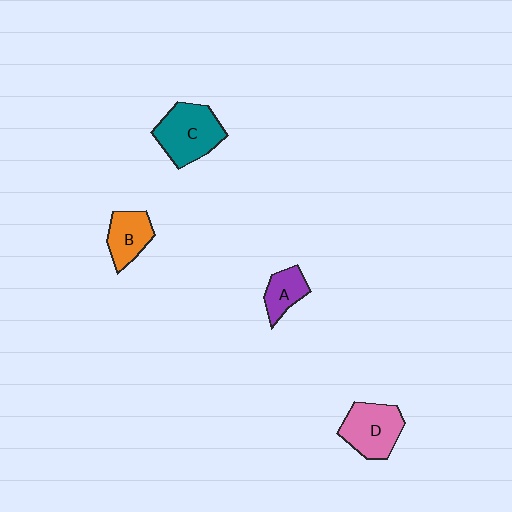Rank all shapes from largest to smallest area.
From largest to smallest: C (teal), D (pink), B (orange), A (purple).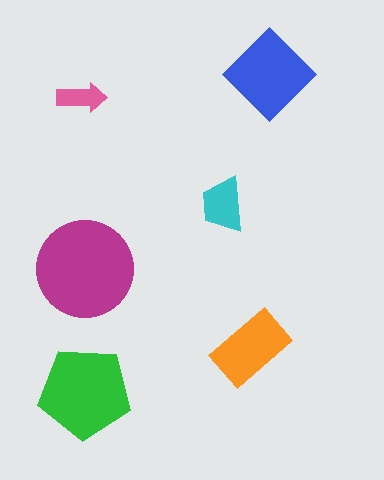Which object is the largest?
The magenta circle.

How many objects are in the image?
There are 6 objects in the image.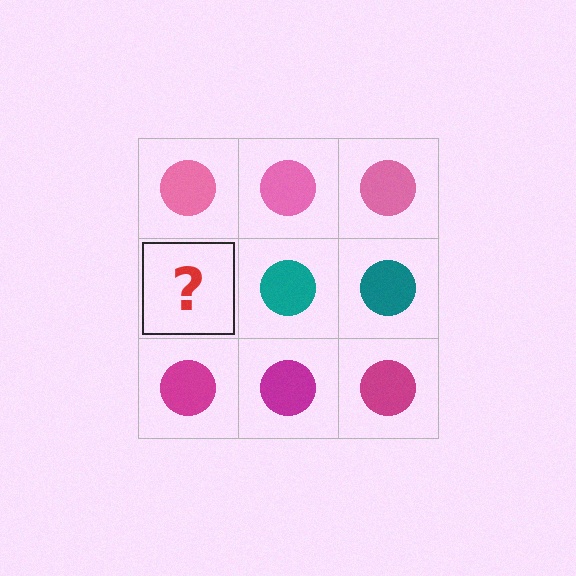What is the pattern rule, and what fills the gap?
The rule is that each row has a consistent color. The gap should be filled with a teal circle.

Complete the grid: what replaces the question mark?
The question mark should be replaced with a teal circle.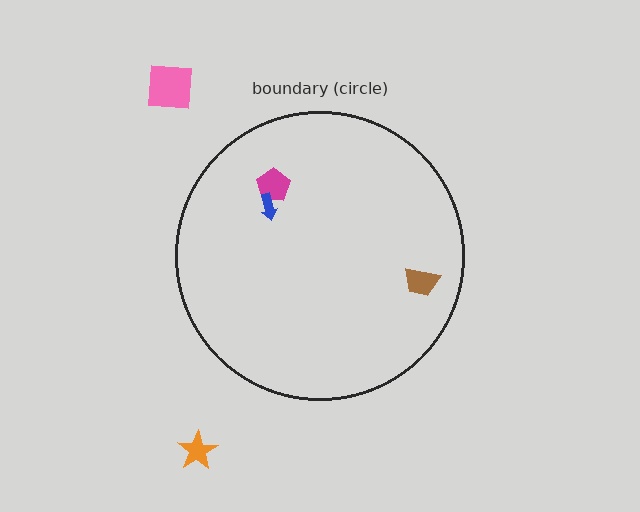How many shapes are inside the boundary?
3 inside, 2 outside.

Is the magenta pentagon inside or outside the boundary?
Inside.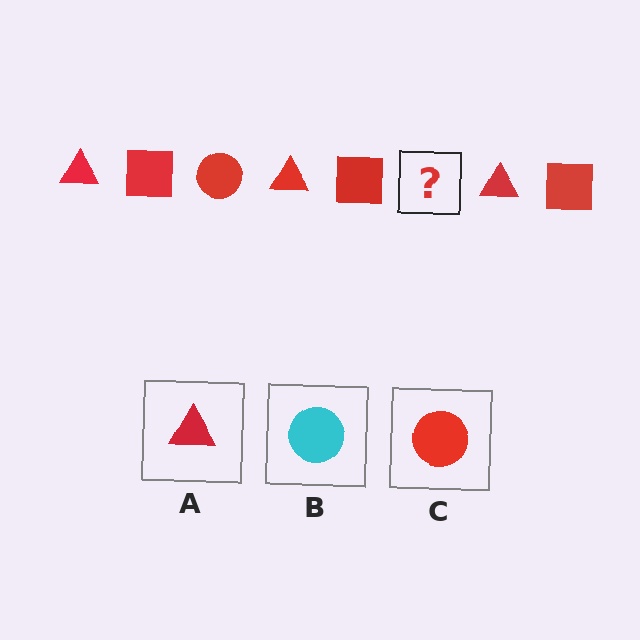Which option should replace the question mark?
Option C.